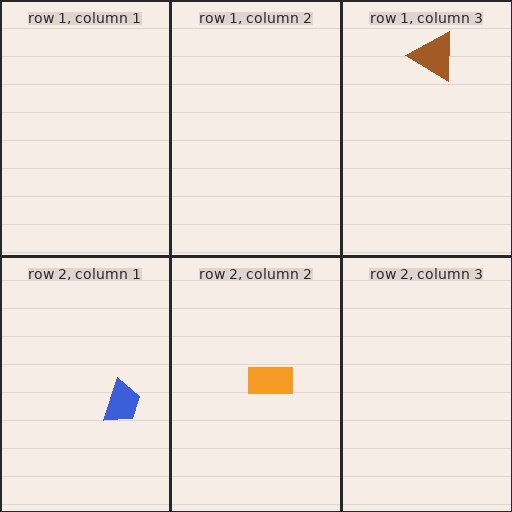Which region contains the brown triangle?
The row 1, column 3 region.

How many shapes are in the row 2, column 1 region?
1.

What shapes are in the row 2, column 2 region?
The orange rectangle.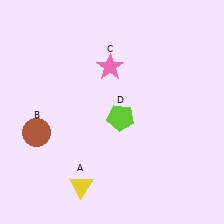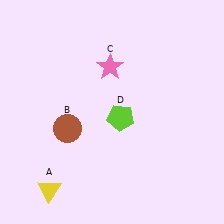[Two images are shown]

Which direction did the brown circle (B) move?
The brown circle (B) moved right.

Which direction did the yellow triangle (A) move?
The yellow triangle (A) moved left.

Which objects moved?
The objects that moved are: the yellow triangle (A), the brown circle (B).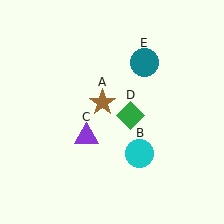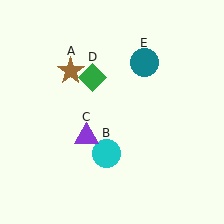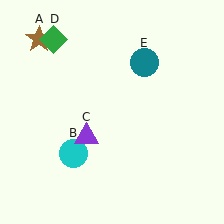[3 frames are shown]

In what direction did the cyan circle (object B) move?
The cyan circle (object B) moved left.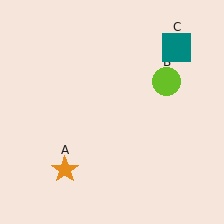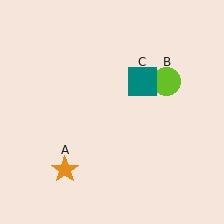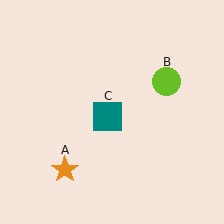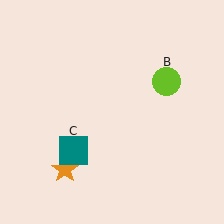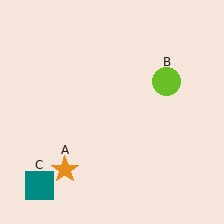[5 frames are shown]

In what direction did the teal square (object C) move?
The teal square (object C) moved down and to the left.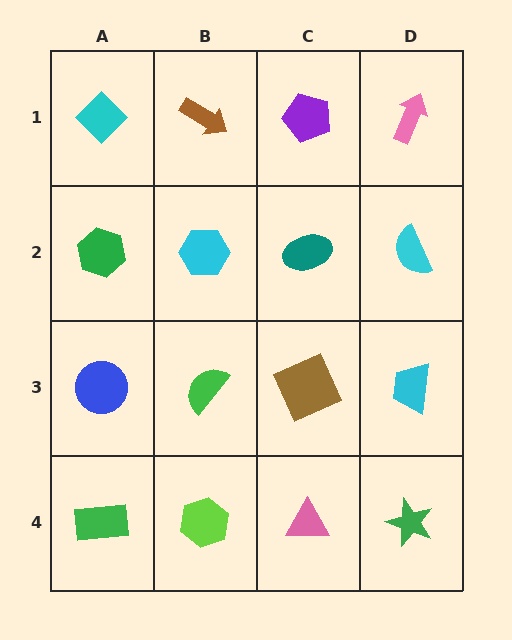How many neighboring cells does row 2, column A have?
3.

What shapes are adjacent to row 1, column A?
A green hexagon (row 2, column A), a brown arrow (row 1, column B).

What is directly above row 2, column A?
A cyan diamond.